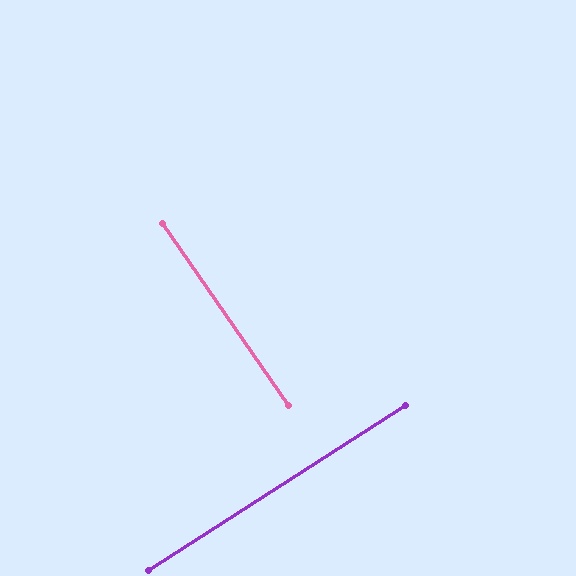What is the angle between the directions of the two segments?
Approximately 88 degrees.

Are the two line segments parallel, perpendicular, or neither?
Perpendicular — they meet at approximately 88°.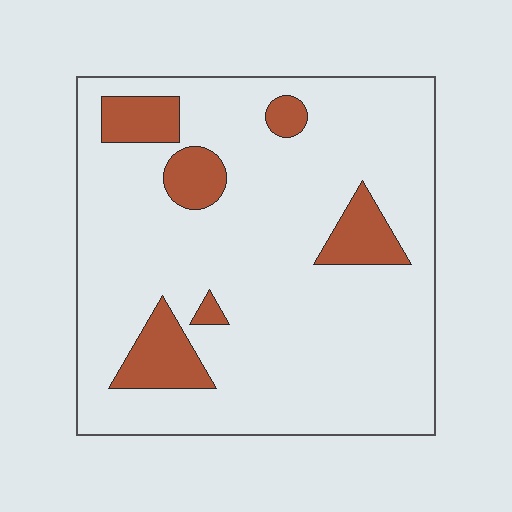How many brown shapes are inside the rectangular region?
6.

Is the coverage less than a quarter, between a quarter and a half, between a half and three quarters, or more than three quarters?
Less than a quarter.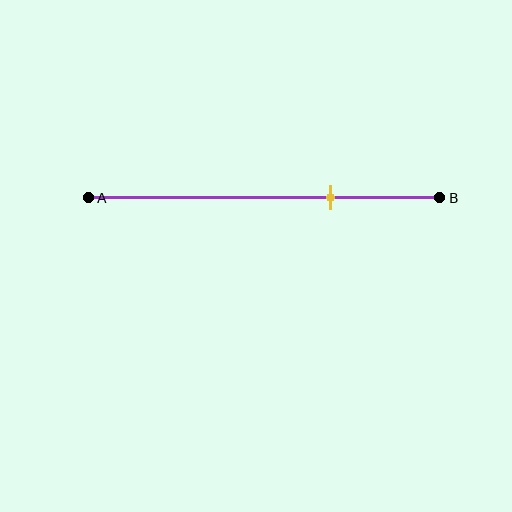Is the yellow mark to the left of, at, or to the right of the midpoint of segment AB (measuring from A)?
The yellow mark is to the right of the midpoint of segment AB.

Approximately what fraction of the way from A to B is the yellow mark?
The yellow mark is approximately 70% of the way from A to B.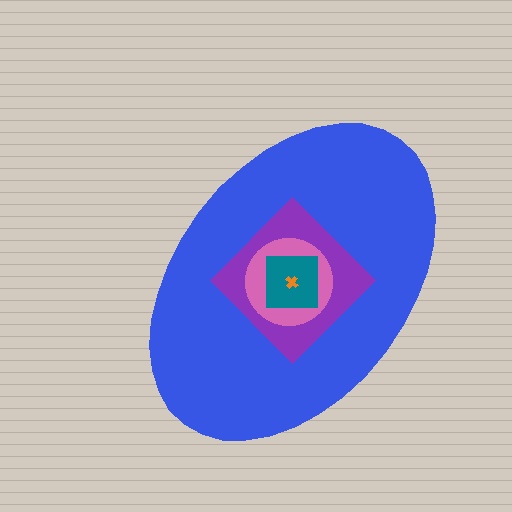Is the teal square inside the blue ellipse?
Yes.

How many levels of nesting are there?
5.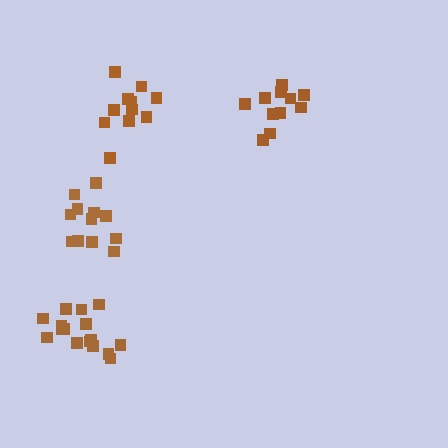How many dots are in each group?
Group 1: 11 dots, Group 2: 11 dots, Group 3: 16 dots, Group 4: 12 dots (50 total).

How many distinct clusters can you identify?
There are 4 distinct clusters.